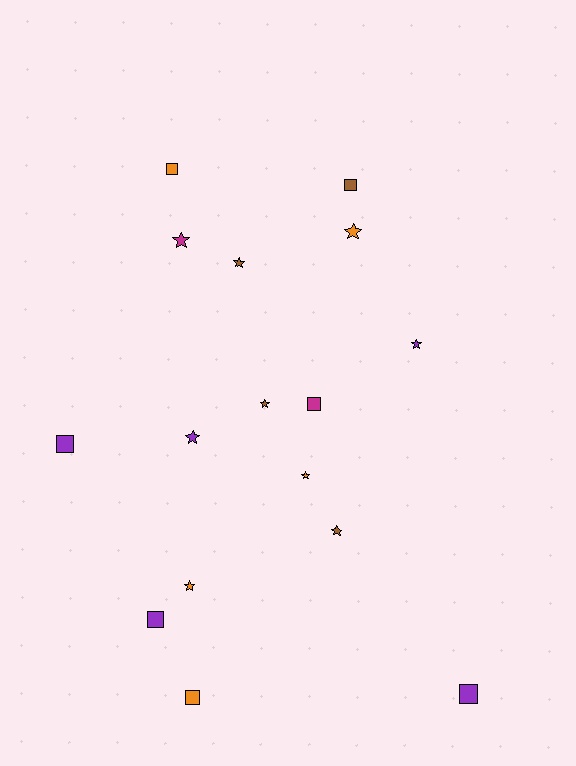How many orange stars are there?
There are 3 orange stars.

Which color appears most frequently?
Purple, with 5 objects.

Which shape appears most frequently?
Star, with 9 objects.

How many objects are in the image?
There are 16 objects.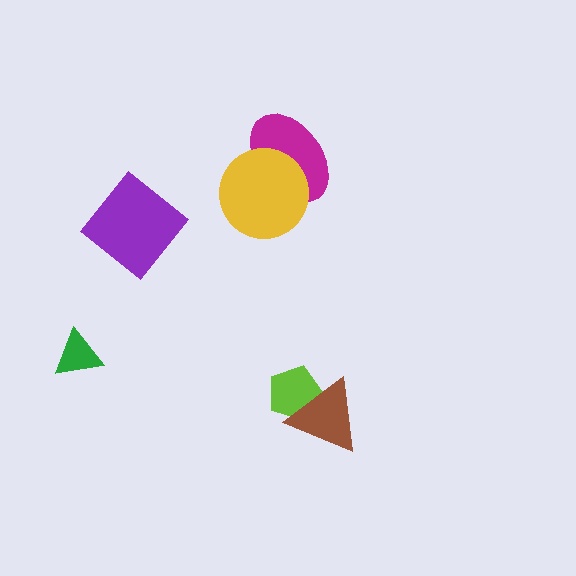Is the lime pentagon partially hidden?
Yes, it is partially covered by another shape.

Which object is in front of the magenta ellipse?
The yellow circle is in front of the magenta ellipse.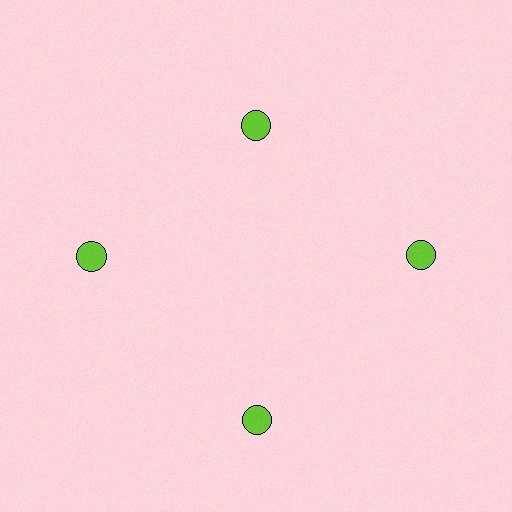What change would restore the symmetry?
The symmetry would be restored by moving it outward, back onto the ring so that all 4 circles sit at equal angles and equal distance from the center.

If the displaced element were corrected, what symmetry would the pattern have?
It would have 4-fold rotational symmetry — the pattern would map onto itself every 90 degrees.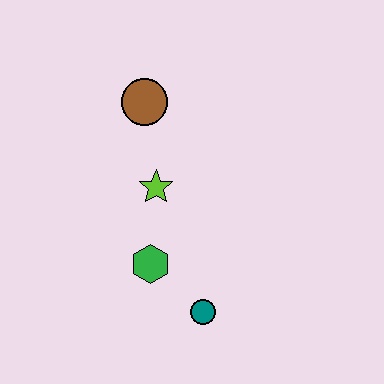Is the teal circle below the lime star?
Yes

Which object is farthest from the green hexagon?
The brown circle is farthest from the green hexagon.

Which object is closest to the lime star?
The green hexagon is closest to the lime star.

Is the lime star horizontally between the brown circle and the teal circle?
Yes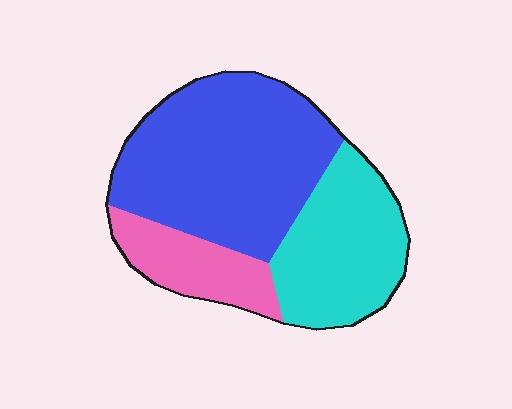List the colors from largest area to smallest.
From largest to smallest: blue, cyan, pink.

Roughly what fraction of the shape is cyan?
Cyan covers about 30% of the shape.